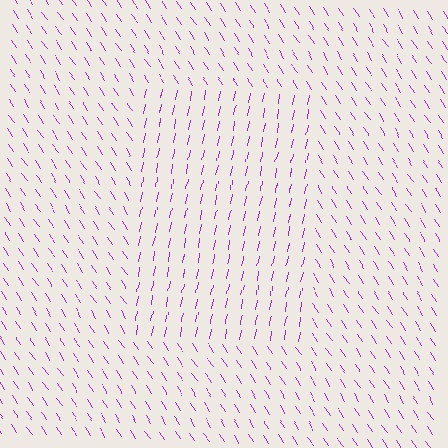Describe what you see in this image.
The image is filled with small purple line segments. A rectangle region in the image has lines oriented differently from the surrounding lines, creating a visible texture boundary.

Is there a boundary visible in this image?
Yes, there is a texture boundary formed by a change in line orientation.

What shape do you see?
I see a rectangle.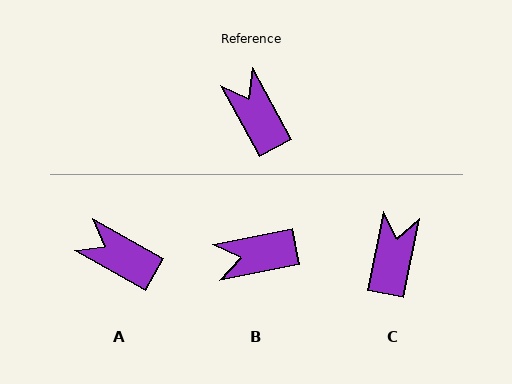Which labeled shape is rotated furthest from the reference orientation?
B, about 73 degrees away.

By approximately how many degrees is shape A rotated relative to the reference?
Approximately 32 degrees counter-clockwise.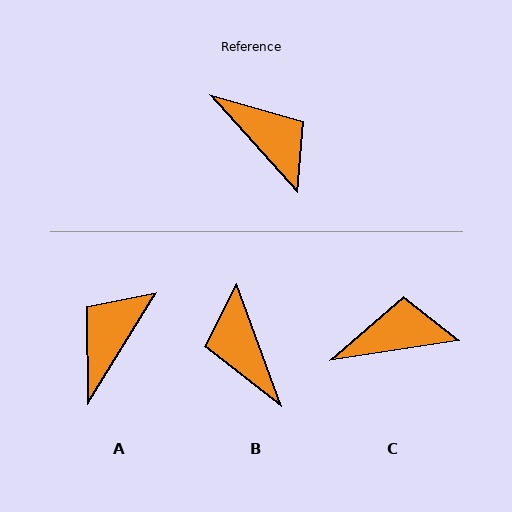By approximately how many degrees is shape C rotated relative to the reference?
Approximately 56 degrees counter-clockwise.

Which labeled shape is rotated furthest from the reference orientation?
B, about 158 degrees away.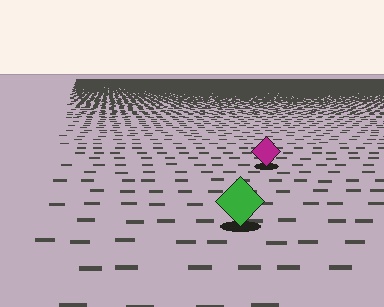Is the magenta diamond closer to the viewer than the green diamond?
No. The green diamond is closer — you can tell from the texture gradient: the ground texture is coarser near it.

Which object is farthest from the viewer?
The magenta diamond is farthest from the viewer. It appears smaller and the ground texture around it is denser.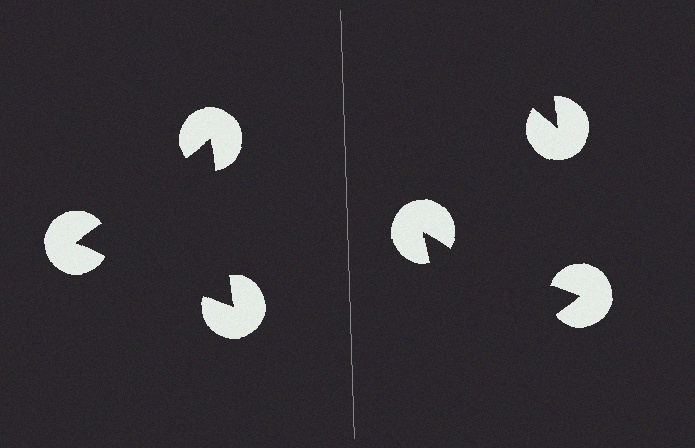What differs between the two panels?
The pac-man discs are positioned identically on both sides; only the wedge orientations differ. On the left they align to a triangle; on the right they are misaligned.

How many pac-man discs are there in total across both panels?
6 — 3 on each side.